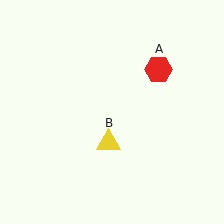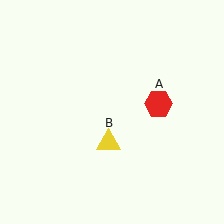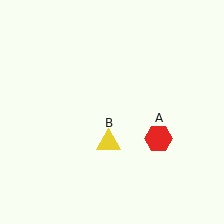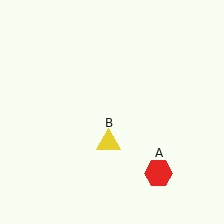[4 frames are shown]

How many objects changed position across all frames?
1 object changed position: red hexagon (object A).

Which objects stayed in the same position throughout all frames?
Yellow triangle (object B) remained stationary.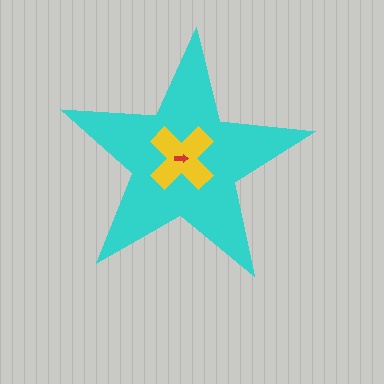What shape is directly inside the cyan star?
The yellow cross.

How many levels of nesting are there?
3.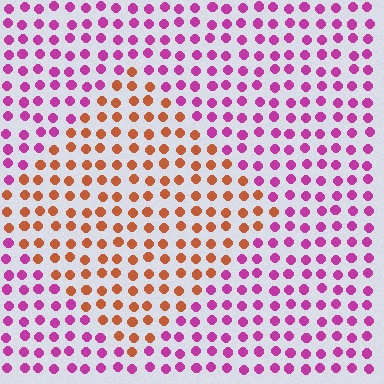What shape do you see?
I see a diamond.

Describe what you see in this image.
The image is filled with small magenta elements in a uniform arrangement. A diamond-shaped region is visible where the elements are tinted to a slightly different hue, forming a subtle color boundary.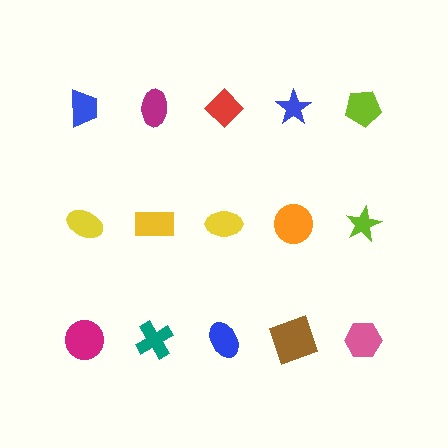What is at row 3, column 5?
A pink hexagon.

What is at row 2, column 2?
A yellow rectangle.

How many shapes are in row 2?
5 shapes.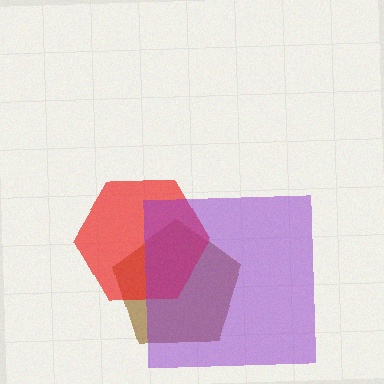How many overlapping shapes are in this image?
There are 3 overlapping shapes in the image.